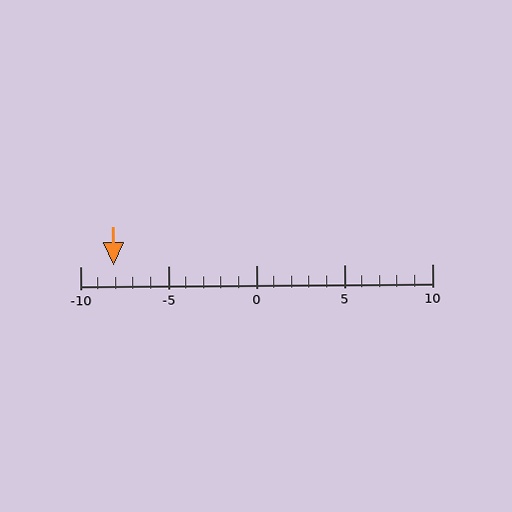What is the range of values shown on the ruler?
The ruler shows values from -10 to 10.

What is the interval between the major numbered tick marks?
The major tick marks are spaced 5 units apart.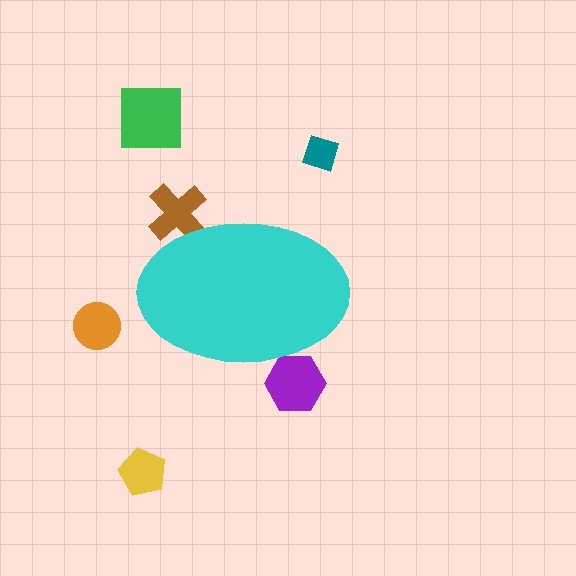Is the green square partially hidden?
No, the green square is fully visible.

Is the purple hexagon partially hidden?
Yes, the purple hexagon is partially hidden behind the cyan ellipse.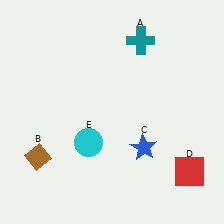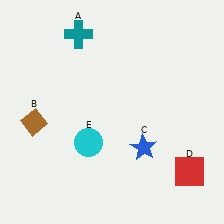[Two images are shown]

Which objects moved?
The objects that moved are: the teal cross (A), the brown diamond (B).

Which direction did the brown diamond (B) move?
The brown diamond (B) moved up.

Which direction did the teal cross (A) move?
The teal cross (A) moved left.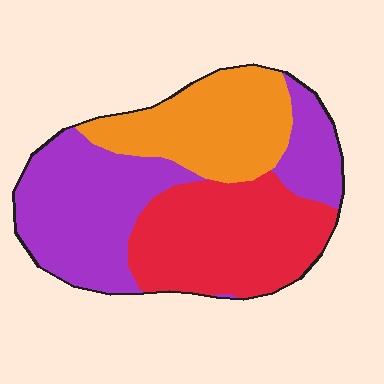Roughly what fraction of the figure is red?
Red takes up about one third (1/3) of the figure.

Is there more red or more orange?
Red.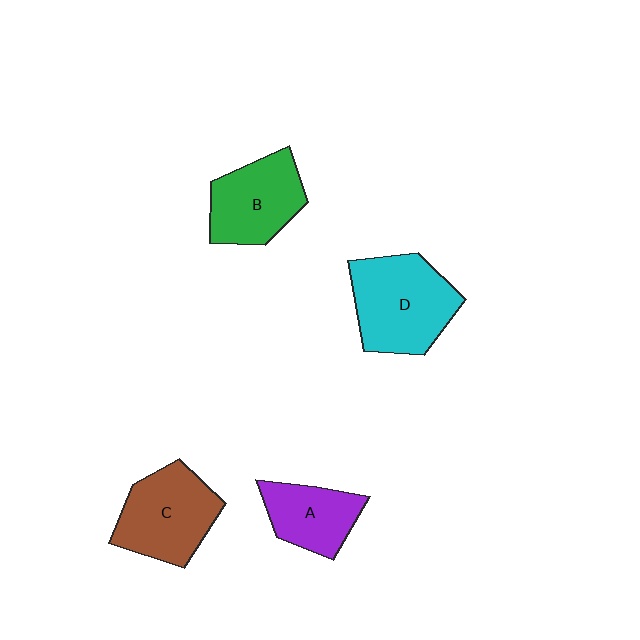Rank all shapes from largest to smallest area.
From largest to smallest: D (cyan), C (brown), B (green), A (purple).